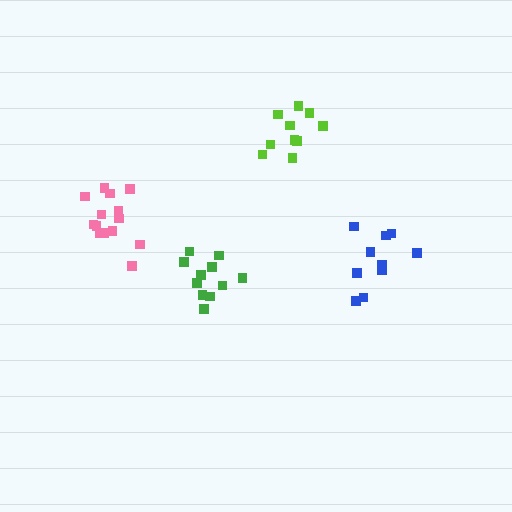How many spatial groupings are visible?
There are 4 spatial groupings.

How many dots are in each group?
Group 1: 10 dots, Group 2: 14 dots, Group 3: 10 dots, Group 4: 11 dots (45 total).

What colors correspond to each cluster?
The clusters are colored: blue, pink, lime, green.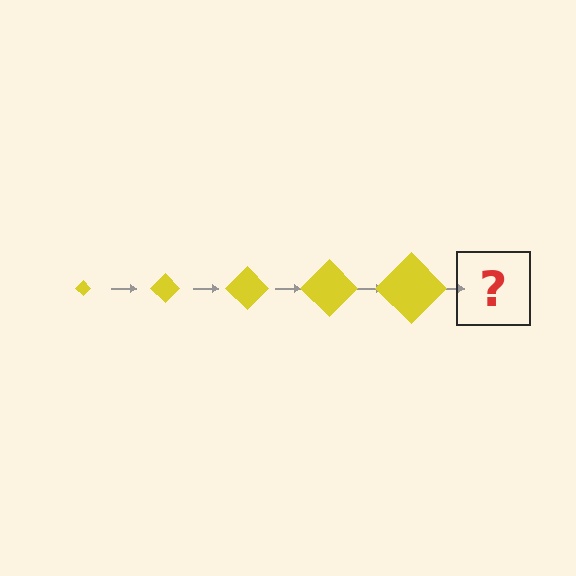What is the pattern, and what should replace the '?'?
The pattern is that the diamond gets progressively larger each step. The '?' should be a yellow diamond, larger than the previous one.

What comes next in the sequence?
The next element should be a yellow diamond, larger than the previous one.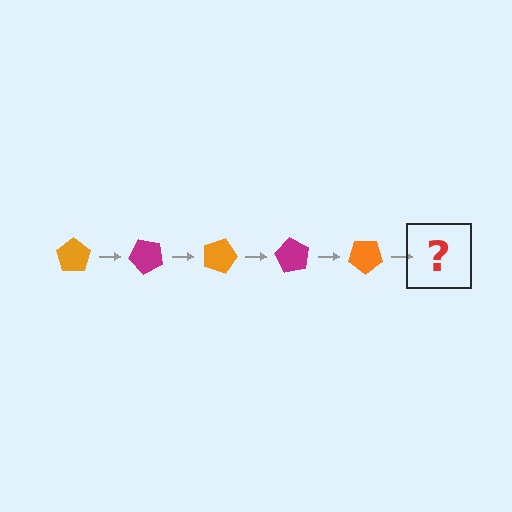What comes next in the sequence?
The next element should be a magenta pentagon, rotated 225 degrees from the start.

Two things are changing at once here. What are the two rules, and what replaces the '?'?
The two rules are that it rotates 45 degrees each step and the color cycles through orange and magenta. The '?' should be a magenta pentagon, rotated 225 degrees from the start.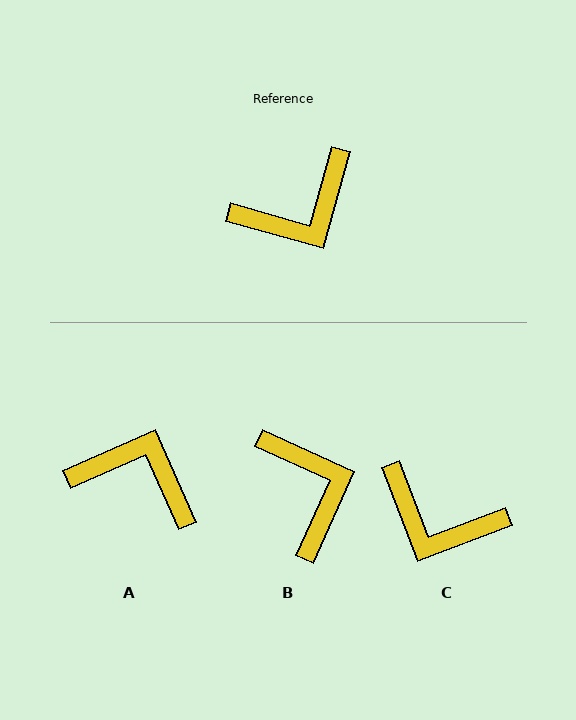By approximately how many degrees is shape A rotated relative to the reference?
Approximately 130 degrees counter-clockwise.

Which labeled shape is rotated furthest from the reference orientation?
A, about 130 degrees away.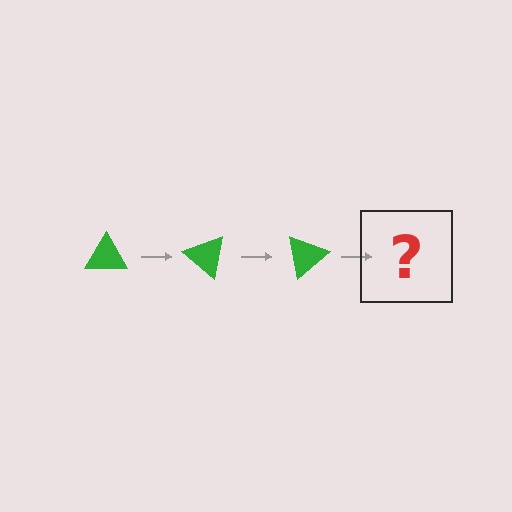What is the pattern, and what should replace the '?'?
The pattern is that the triangle rotates 40 degrees each step. The '?' should be a green triangle rotated 120 degrees.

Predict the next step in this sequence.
The next step is a green triangle rotated 120 degrees.